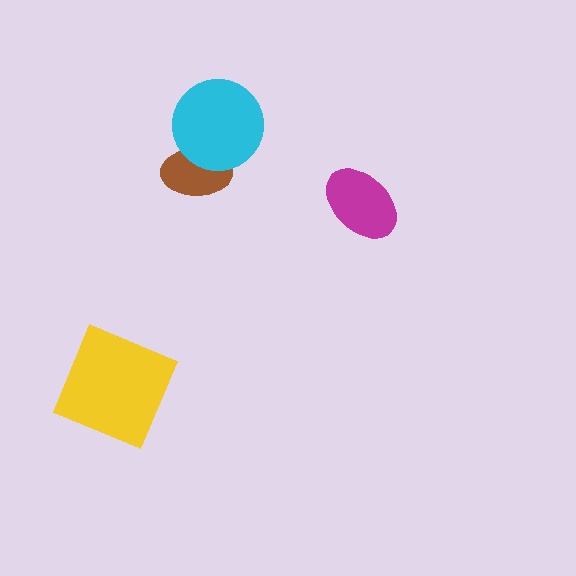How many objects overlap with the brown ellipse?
1 object overlaps with the brown ellipse.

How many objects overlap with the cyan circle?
1 object overlaps with the cyan circle.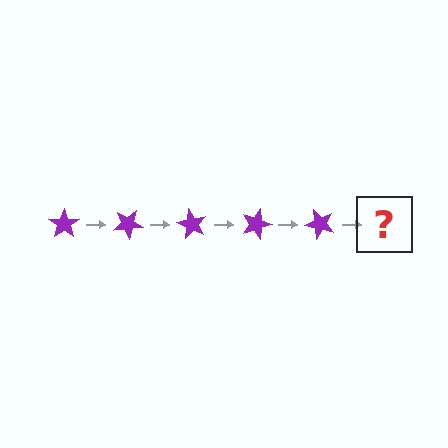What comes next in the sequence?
The next element should be a purple star rotated 150 degrees.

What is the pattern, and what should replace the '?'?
The pattern is that the star rotates 30 degrees each step. The '?' should be a purple star rotated 150 degrees.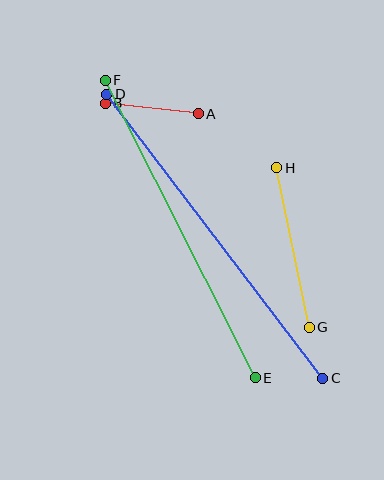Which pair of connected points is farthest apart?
Points C and D are farthest apart.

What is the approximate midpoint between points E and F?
The midpoint is at approximately (180, 229) pixels.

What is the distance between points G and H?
The distance is approximately 163 pixels.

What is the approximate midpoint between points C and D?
The midpoint is at approximately (215, 236) pixels.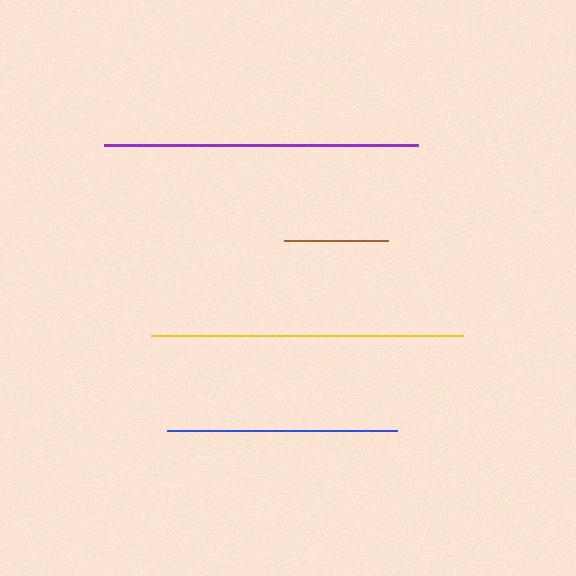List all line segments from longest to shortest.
From longest to shortest: purple, yellow, blue, brown.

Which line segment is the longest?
The purple line is the longest at approximately 314 pixels.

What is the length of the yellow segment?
The yellow segment is approximately 313 pixels long.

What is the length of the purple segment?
The purple segment is approximately 314 pixels long.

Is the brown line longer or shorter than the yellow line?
The yellow line is longer than the brown line.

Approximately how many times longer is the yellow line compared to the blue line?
The yellow line is approximately 1.4 times the length of the blue line.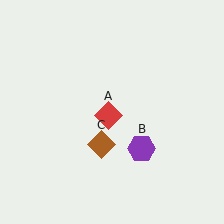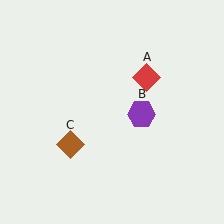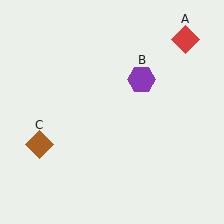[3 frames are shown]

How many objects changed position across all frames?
3 objects changed position: red diamond (object A), purple hexagon (object B), brown diamond (object C).